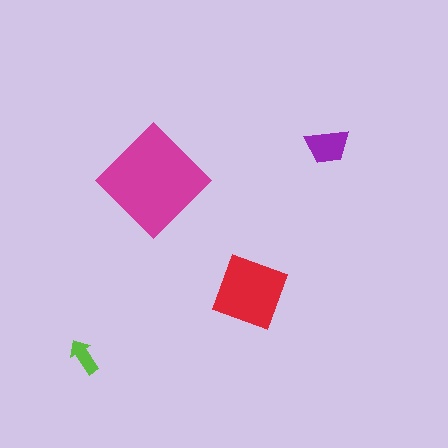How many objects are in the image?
There are 4 objects in the image.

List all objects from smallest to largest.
The lime arrow, the purple trapezoid, the red square, the magenta diamond.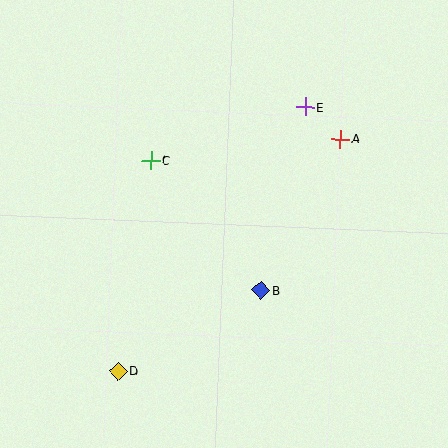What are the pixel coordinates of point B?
Point B is at (261, 290).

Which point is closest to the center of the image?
Point B at (261, 290) is closest to the center.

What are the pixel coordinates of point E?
Point E is at (305, 107).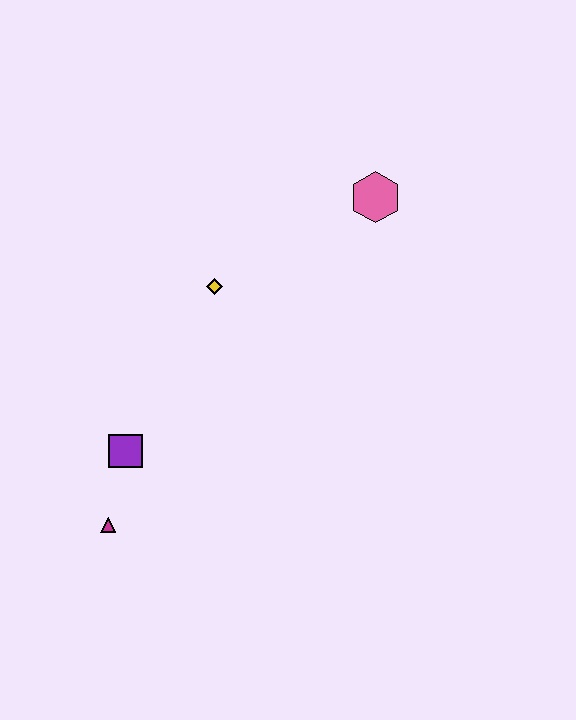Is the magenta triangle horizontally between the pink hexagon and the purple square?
No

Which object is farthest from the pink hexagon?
The magenta triangle is farthest from the pink hexagon.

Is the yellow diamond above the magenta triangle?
Yes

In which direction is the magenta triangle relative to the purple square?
The magenta triangle is below the purple square.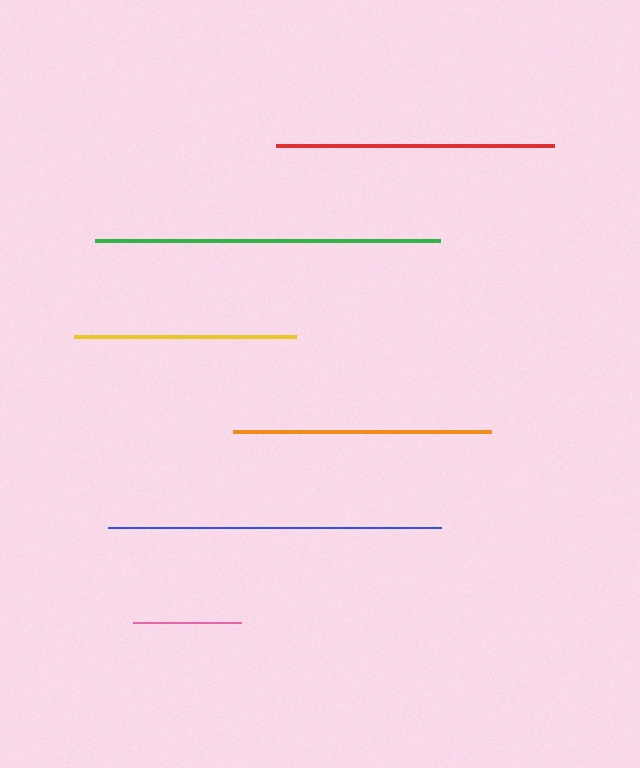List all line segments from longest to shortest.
From longest to shortest: green, blue, red, orange, yellow, pink.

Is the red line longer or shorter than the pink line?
The red line is longer than the pink line.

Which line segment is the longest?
The green line is the longest at approximately 346 pixels.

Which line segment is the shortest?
The pink line is the shortest at approximately 107 pixels.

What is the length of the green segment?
The green segment is approximately 346 pixels long.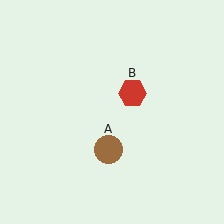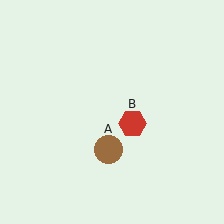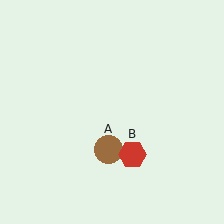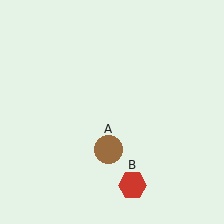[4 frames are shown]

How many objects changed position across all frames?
1 object changed position: red hexagon (object B).